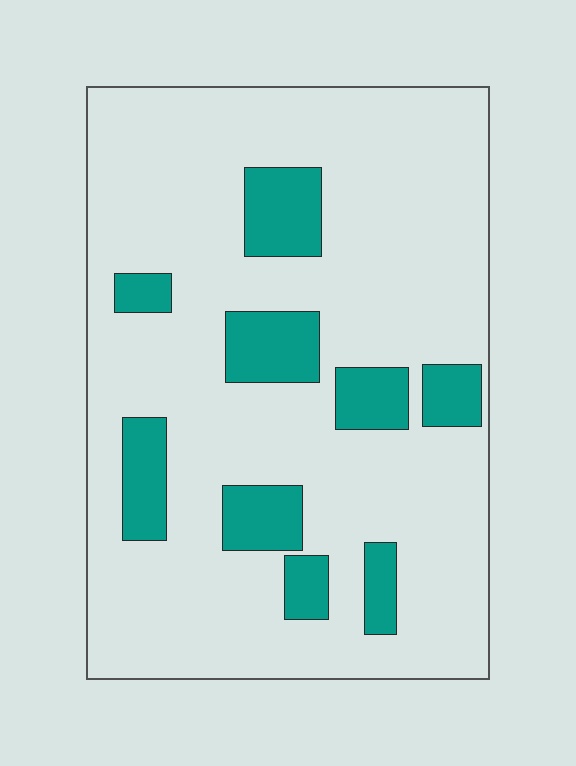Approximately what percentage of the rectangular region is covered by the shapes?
Approximately 15%.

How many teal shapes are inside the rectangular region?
9.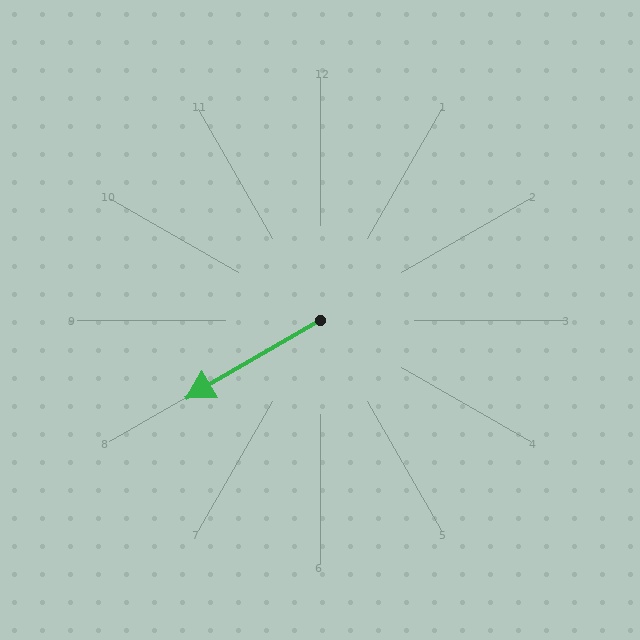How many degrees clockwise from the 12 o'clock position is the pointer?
Approximately 240 degrees.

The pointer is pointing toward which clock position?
Roughly 8 o'clock.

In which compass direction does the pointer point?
Southwest.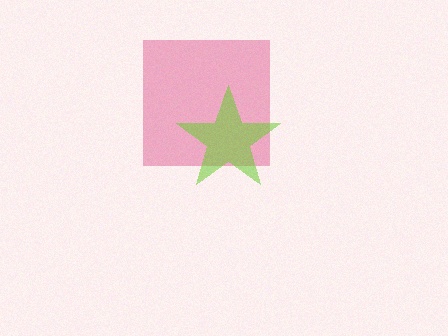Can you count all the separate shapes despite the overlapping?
Yes, there are 2 separate shapes.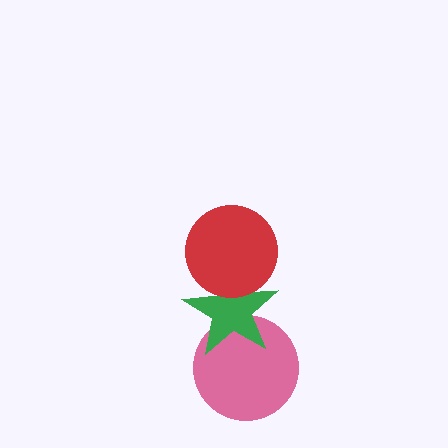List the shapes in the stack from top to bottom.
From top to bottom: the red circle, the green star, the pink circle.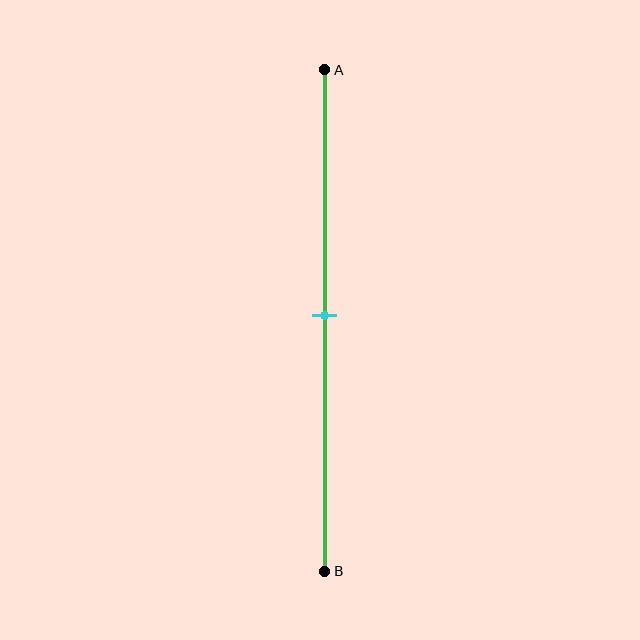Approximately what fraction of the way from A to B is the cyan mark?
The cyan mark is approximately 50% of the way from A to B.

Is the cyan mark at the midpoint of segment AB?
Yes, the mark is approximately at the midpoint.